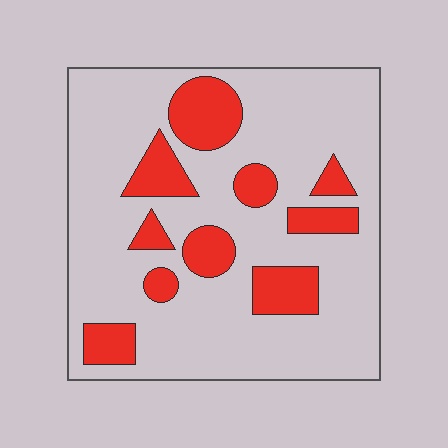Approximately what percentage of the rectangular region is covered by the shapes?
Approximately 20%.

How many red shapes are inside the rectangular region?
10.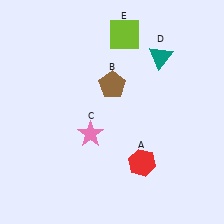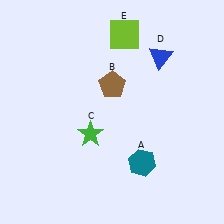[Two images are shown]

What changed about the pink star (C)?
In Image 1, C is pink. In Image 2, it changed to green.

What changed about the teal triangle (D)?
In Image 1, D is teal. In Image 2, it changed to blue.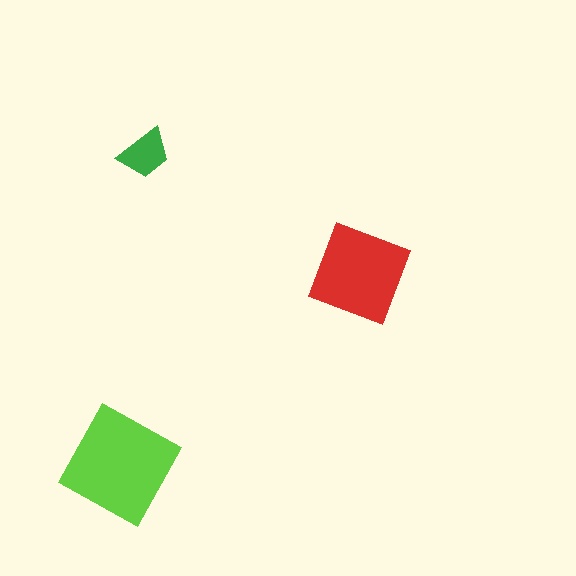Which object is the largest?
The lime square.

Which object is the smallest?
The green trapezoid.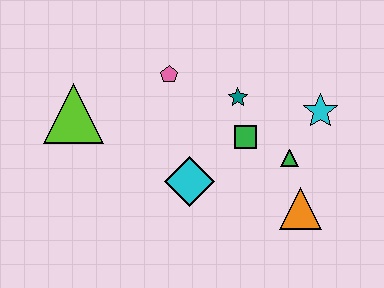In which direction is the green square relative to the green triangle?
The green square is to the left of the green triangle.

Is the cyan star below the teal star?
Yes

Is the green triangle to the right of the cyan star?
No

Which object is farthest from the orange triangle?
The lime triangle is farthest from the orange triangle.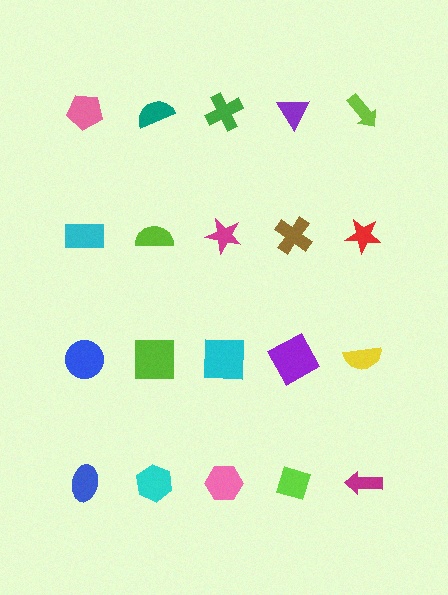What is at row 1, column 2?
A teal semicircle.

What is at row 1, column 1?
A pink pentagon.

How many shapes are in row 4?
5 shapes.